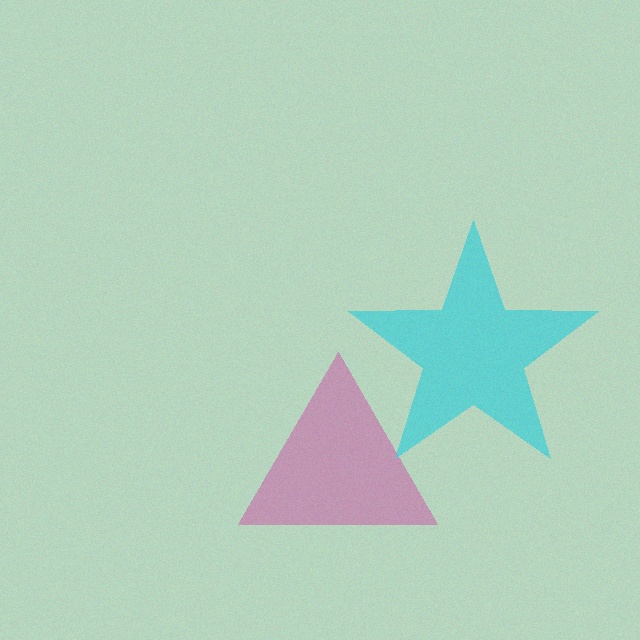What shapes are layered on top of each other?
The layered shapes are: a magenta triangle, a cyan star.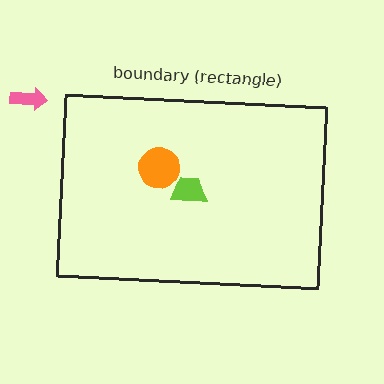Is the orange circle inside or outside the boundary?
Inside.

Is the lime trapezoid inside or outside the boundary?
Inside.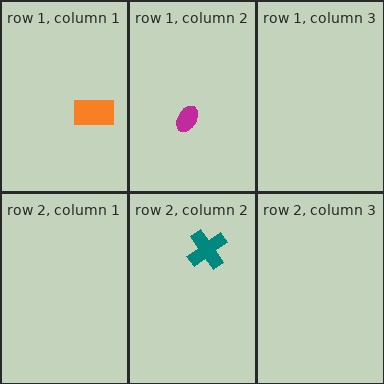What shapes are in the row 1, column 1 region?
The orange rectangle.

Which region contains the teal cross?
The row 2, column 2 region.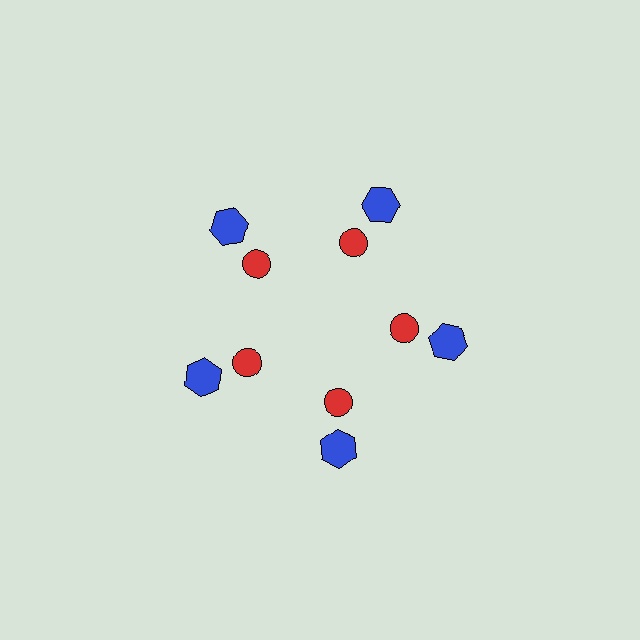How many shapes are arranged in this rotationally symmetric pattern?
There are 10 shapes, arranged in 5 groups of 2.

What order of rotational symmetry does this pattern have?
This pattern has 5-fold rotational symmetry.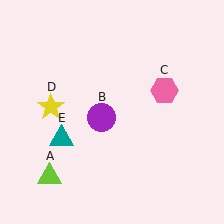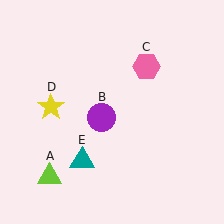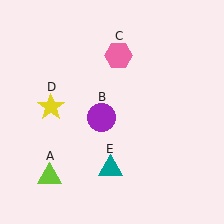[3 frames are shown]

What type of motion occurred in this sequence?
The pink hexagon (object C), teal triangle (object E) rotated counterclockwise around the center of the scene.